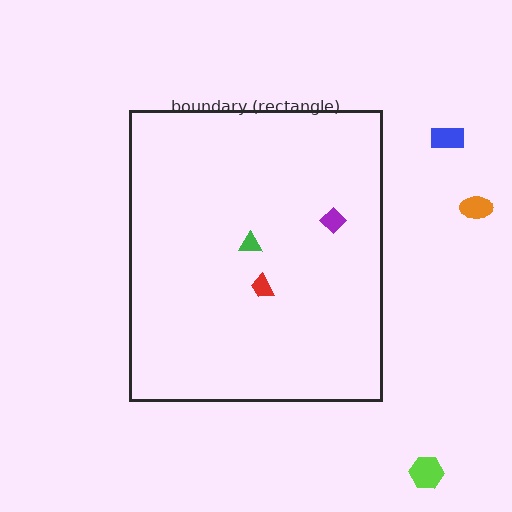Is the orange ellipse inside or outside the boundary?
Outside.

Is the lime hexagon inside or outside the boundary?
Outside.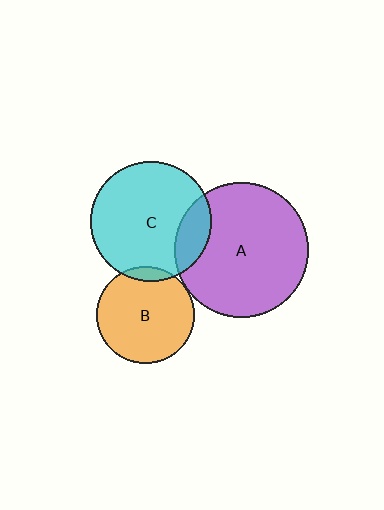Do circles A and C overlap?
Yes.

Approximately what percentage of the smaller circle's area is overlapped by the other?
Approximately 15%.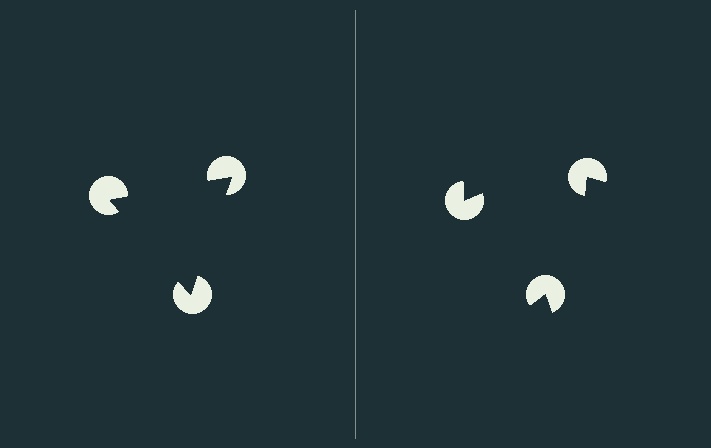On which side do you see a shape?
An illusory triangle appears on the left side. On the right side the wedge cuts are rotated, so no coherent shape forms.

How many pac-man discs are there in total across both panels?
6 — 3 on each side.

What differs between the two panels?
The pac-man discs are positioned identically on both sides; only the wedge orientations differ. On the left they align to a triangle; on the right they are misaligned.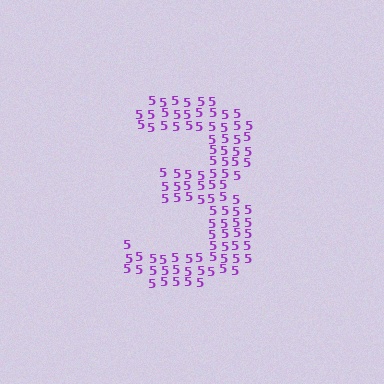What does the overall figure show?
The overall figure shows the digit 3.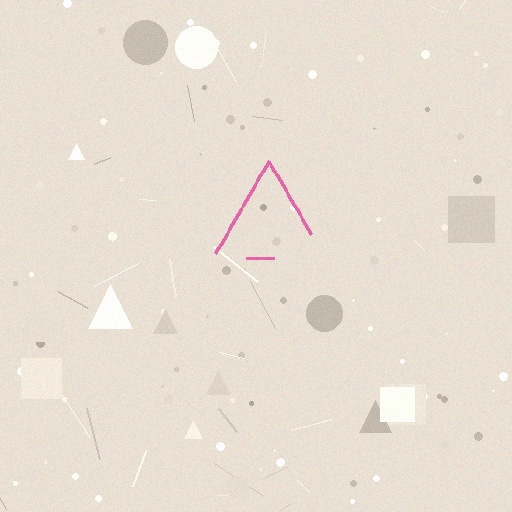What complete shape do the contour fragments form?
The contour fragments form a triangle.